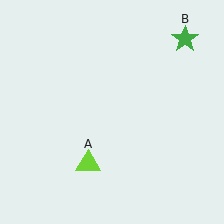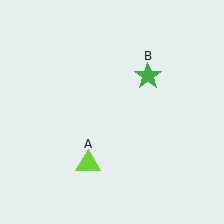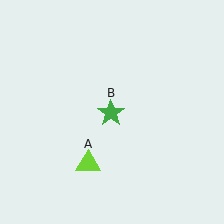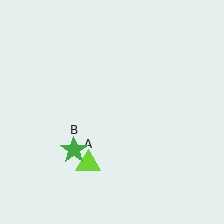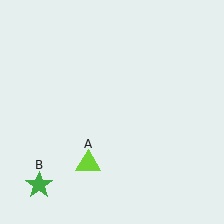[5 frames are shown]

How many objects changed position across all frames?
1 object changed position: green star (object B).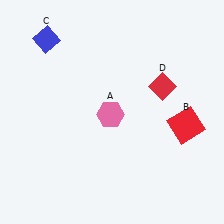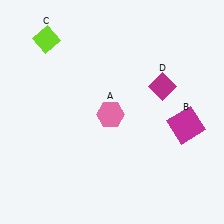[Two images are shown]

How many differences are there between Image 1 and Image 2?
There are 3 differences between the two images.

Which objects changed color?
B changed from red to magenta. C changed from blue to lime. D changed from red to magenta.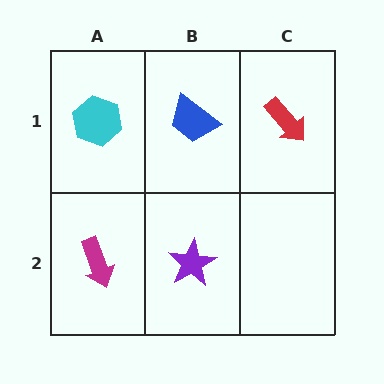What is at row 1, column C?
A red arrow.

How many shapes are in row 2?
2 shapes.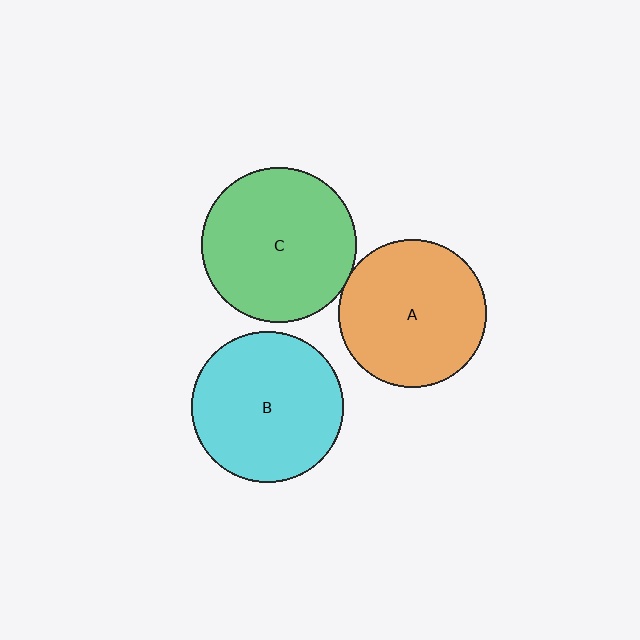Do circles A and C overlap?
Yes.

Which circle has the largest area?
Circle C (green).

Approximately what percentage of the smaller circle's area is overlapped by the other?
Approximately 5%.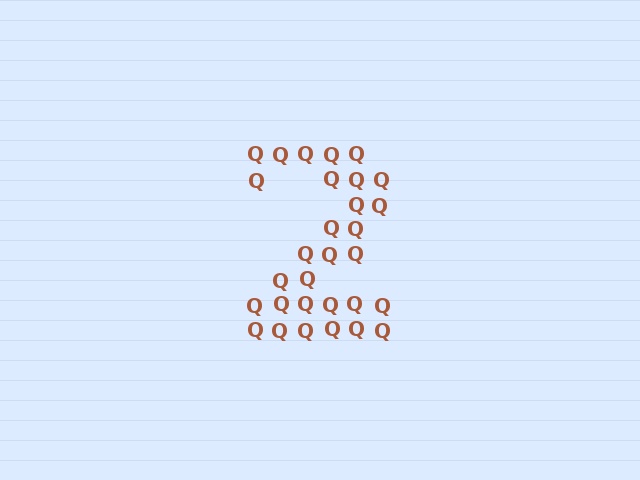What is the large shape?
The large shape is the digit 2.